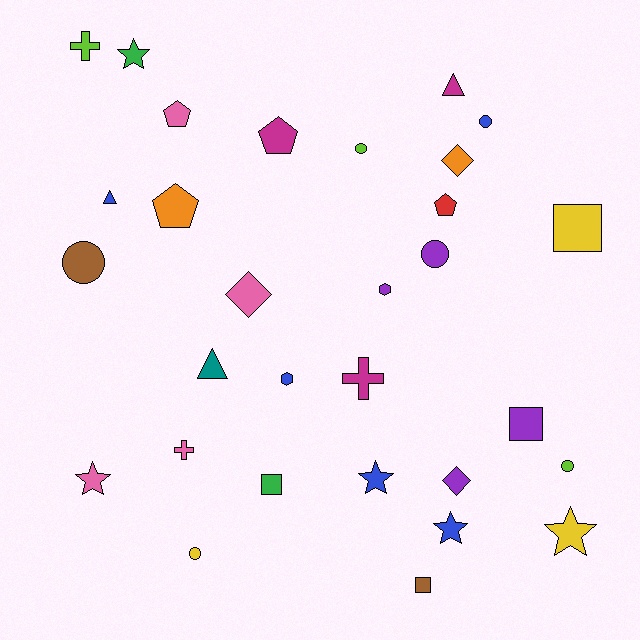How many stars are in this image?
There are 5 stars.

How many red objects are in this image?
There is 1 red object.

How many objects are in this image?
There are 30 objects.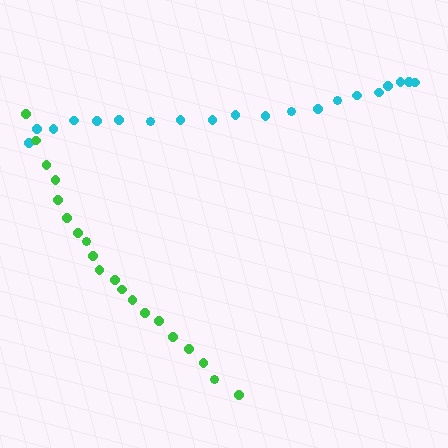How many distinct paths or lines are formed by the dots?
There are 2 distinct paths.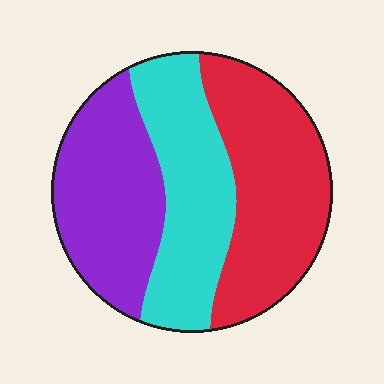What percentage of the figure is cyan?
Cyan covers around 30% of the figure.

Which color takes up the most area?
Red, at roughly 35%.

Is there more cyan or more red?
Red.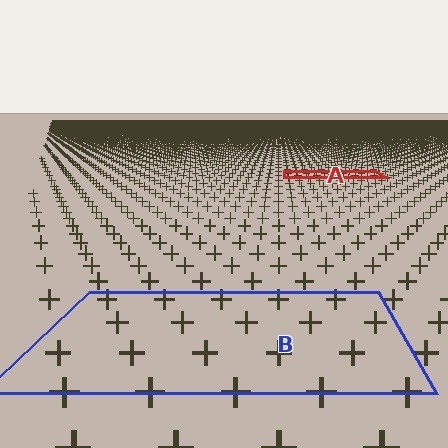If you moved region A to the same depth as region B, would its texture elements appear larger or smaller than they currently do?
They would appear larger. At a closer depth, the same texture elements are projected at a bigger on-screen size.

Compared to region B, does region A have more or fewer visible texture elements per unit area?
Region A has more texture elements per unit area — they are packed more densely because it is farther away.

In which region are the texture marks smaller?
The texture marks are smaller in region A, because it is farther away.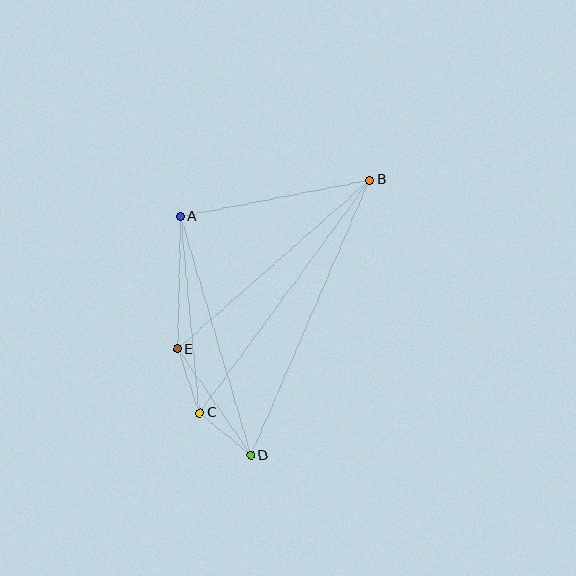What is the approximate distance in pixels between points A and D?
The distance between A and D is approximately 249 pixels.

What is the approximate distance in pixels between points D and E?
The distance between D and E is approximately 129 pixels.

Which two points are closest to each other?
Points C and D are closest to each other.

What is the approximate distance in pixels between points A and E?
The distance between A and E is approximately 133 pixels.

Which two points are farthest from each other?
Points B and D are farthest from each other.